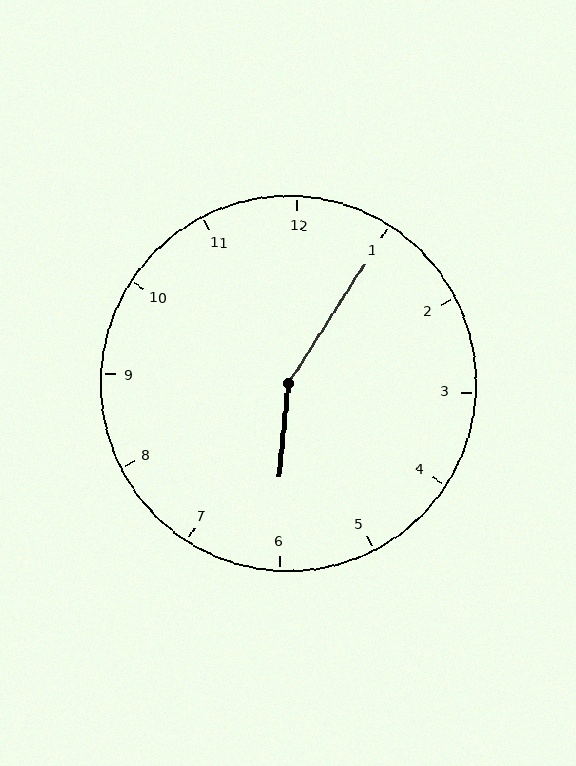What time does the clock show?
6:05.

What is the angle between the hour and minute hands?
Approximately 152 degrees.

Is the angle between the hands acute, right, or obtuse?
It is obtuse.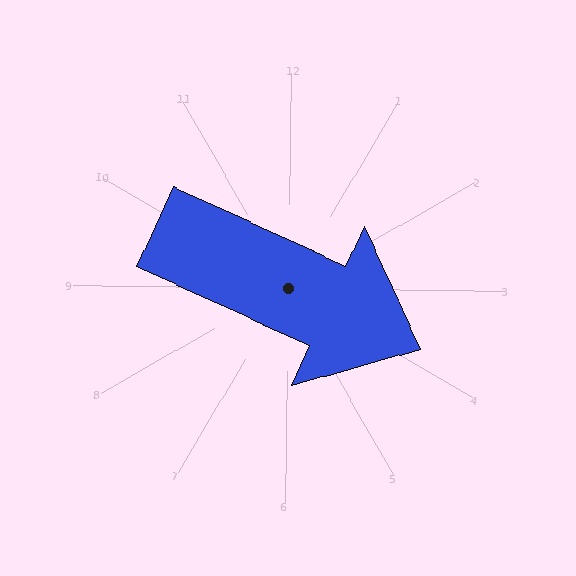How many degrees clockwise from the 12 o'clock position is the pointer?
Approximately 114 degrees.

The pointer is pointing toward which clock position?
Roughly 4 o'clock.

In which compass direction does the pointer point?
Southeast.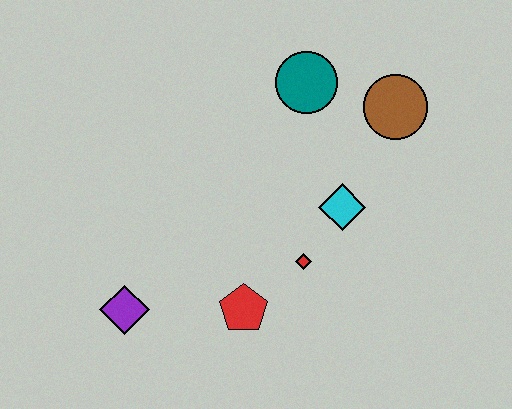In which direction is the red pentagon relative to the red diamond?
The red pentagon is to the left of the red diamond.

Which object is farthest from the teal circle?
The purple diamond is farthest from the teal circle.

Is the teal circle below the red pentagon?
No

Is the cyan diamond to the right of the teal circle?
Yes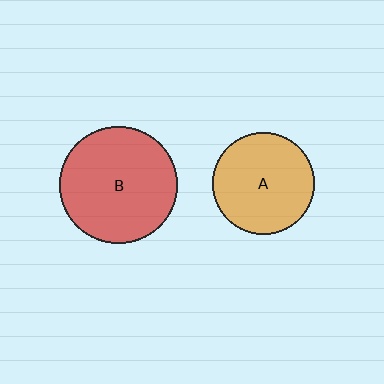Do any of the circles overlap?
No, none of the circles overlap.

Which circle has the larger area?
Circle B (red).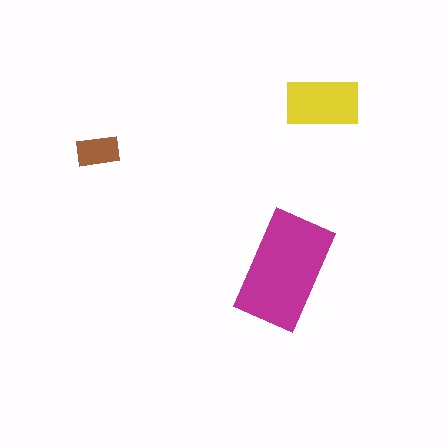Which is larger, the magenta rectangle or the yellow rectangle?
The magenta one.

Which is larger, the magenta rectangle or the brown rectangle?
The magenta one.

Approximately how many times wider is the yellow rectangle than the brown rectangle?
About 1.5 times wider.